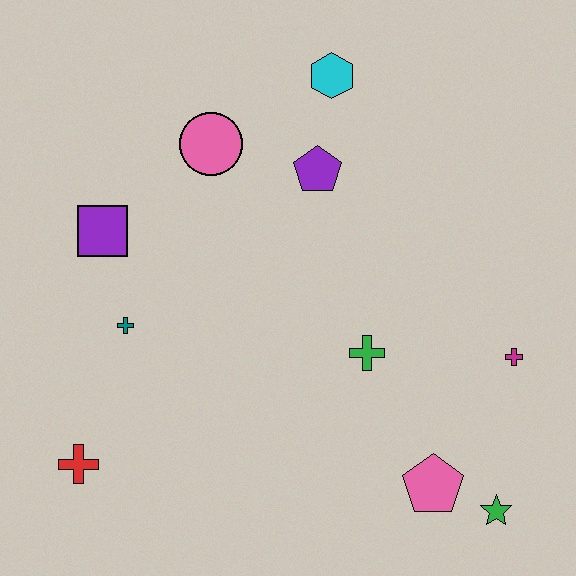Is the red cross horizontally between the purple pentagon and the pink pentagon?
No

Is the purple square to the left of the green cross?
Yes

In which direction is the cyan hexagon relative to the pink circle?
The cyan hexagon is to the right of the pink circle.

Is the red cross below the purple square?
Yes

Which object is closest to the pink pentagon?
The green star is closest to the pink pentagon.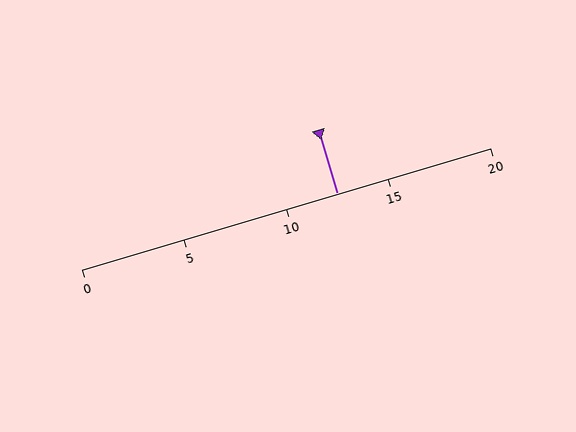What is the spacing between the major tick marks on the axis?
The major ticks are spaced 5 apart.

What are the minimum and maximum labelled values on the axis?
The axis runs from 0 to 20.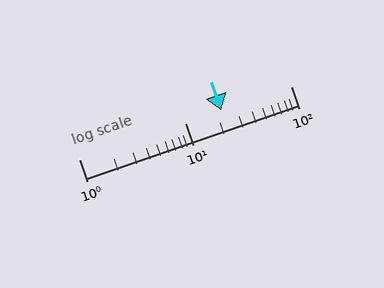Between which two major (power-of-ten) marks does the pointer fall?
The pointer is between 10 and 100.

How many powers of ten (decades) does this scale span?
The scale spans 2 decades, from 1 to 100.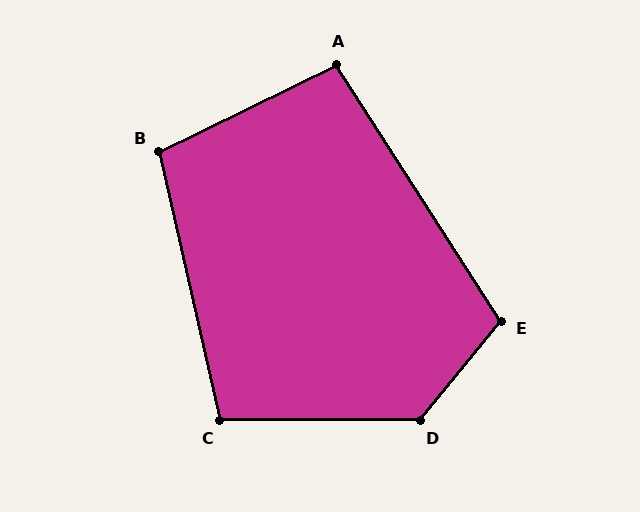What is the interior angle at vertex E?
Approximately 108 degrees (obtuse).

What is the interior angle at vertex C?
Approximately 103 degrees (obtuse).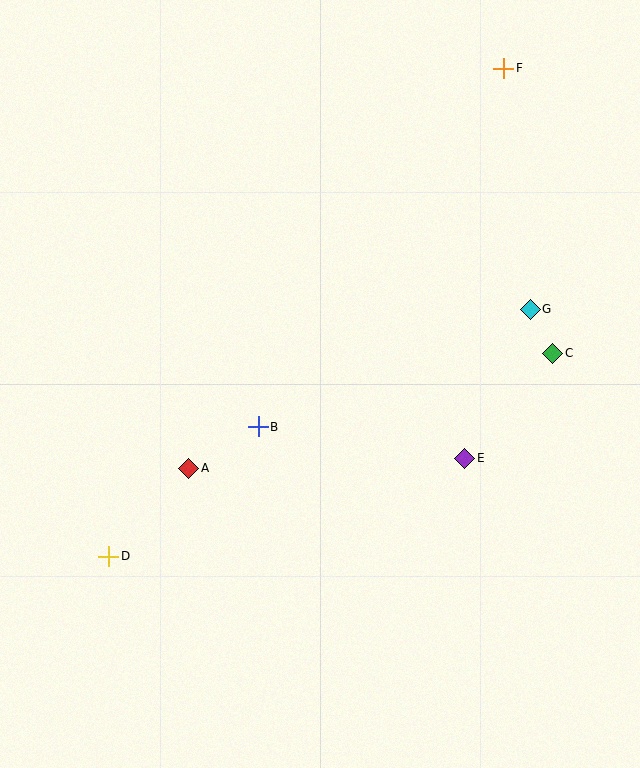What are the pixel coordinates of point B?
Point B is at (258, 427).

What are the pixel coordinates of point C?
Point C is at (553, 353).